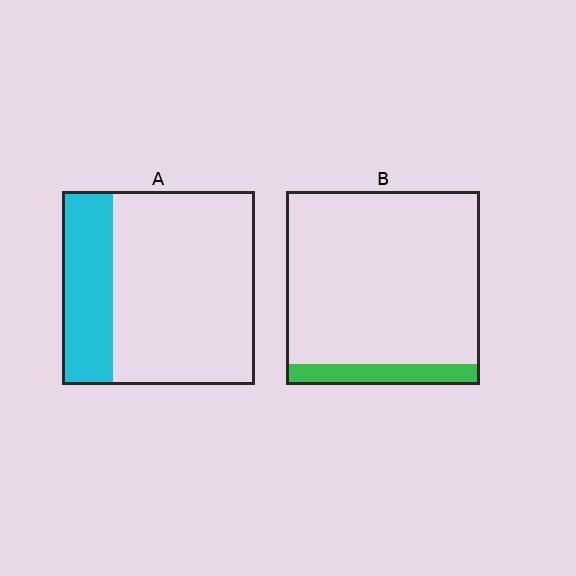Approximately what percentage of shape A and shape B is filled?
A is approximately 25% and B is approximately 10%.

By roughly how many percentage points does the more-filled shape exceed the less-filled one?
By roughly 15 percentage points (A over B).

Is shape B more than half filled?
No.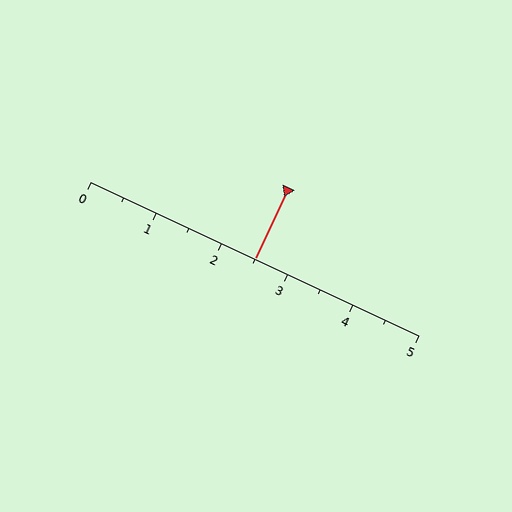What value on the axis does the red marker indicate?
The marker indicates approximately 2.5.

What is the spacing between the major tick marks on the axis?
The major ticks are spaced 1 apart.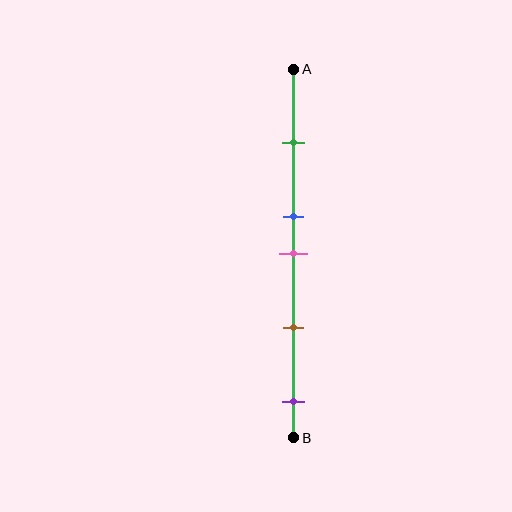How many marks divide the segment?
There are 5 marks dividing the segment.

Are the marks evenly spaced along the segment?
No, the marks are not evenly spaced.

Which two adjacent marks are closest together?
The blue and pink marks are the closest adjacent pair.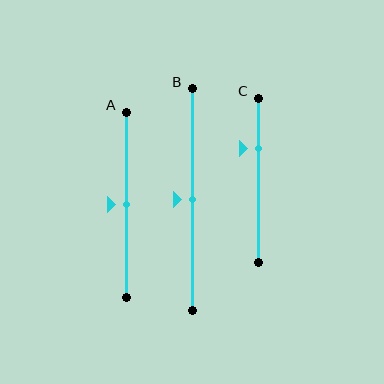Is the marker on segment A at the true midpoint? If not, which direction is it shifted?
Yes, the marker on segment A is at the true midpoint.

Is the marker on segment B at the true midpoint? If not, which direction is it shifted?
Yes, the marker on segment B is at the true midpoint.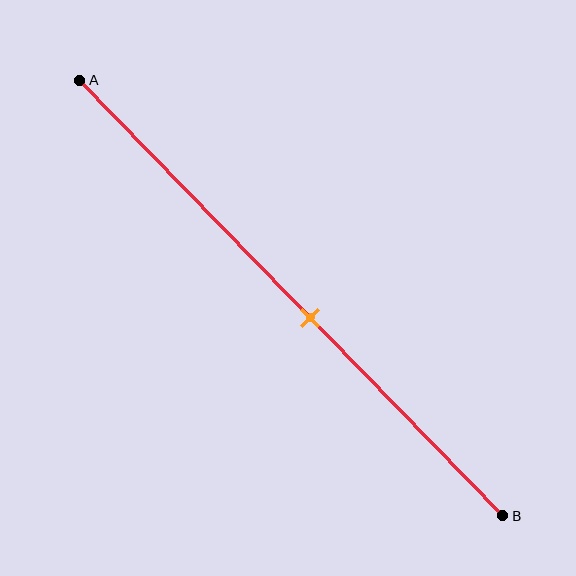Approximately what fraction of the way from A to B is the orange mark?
The orange mark is approximately 55% of the way from A to B.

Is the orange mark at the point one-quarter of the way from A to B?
No, the mark is at about 55% from A, not at the 25% one-quarter point.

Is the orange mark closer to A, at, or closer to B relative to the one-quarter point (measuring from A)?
The orange mark is closer to point B than the one-quarter point of segment AB.